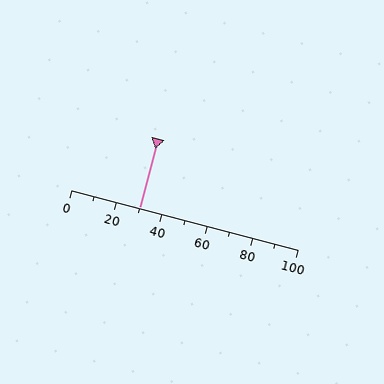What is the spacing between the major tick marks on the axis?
The major ticks are spaced 20 apart.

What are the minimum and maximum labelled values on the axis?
The axis runs from 0 to 100.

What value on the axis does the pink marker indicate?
The marker indicates approximately 30.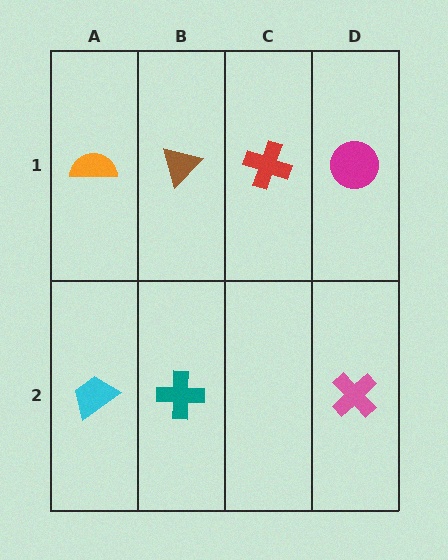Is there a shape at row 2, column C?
No, that cell is empty.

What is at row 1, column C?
A red cross.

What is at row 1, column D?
A magenta circle.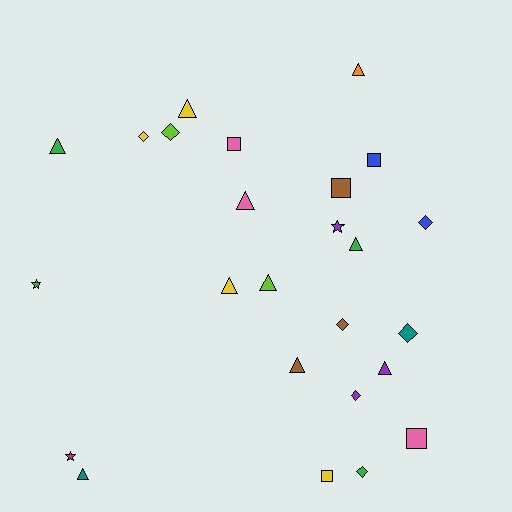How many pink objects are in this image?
There are 3 pink objects.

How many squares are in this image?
There are 5 squares.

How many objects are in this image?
There are 25 objects.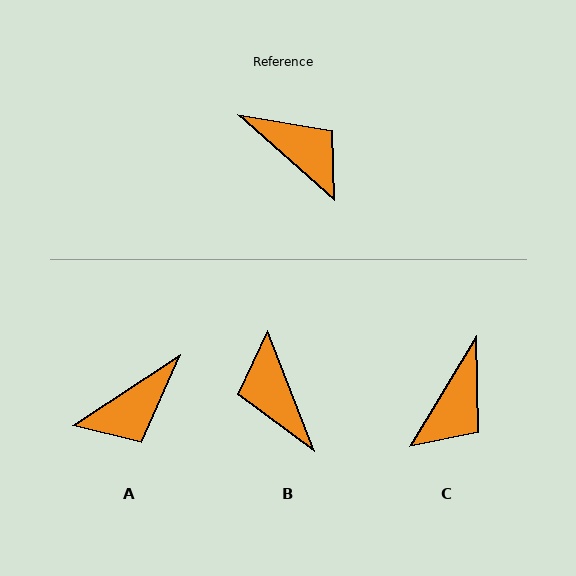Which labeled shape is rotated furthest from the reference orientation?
B, about 153 degrees away.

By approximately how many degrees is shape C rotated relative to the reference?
Approximately 79 degrees clockwise.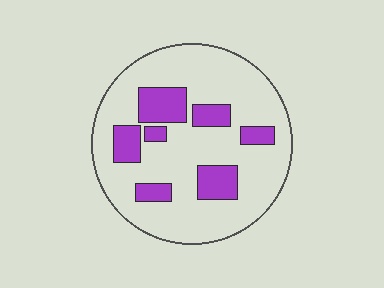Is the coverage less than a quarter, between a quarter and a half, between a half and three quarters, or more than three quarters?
Less than a quarter.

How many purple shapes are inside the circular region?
7.